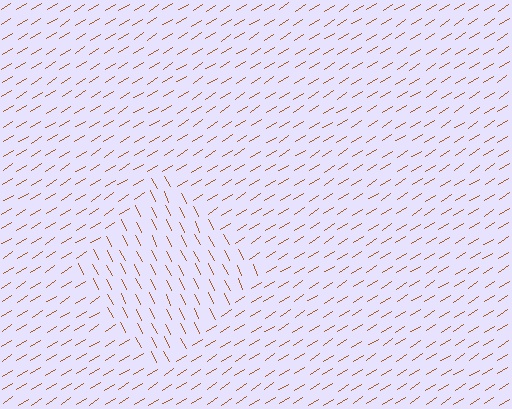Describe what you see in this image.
The image is filled with small brown line segments. A diamond region in the image has lines oriented differently from the surrounding lines, creating a visible texture boundary.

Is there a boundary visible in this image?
Yes, there is a texture boundary formed by a change in line orientation.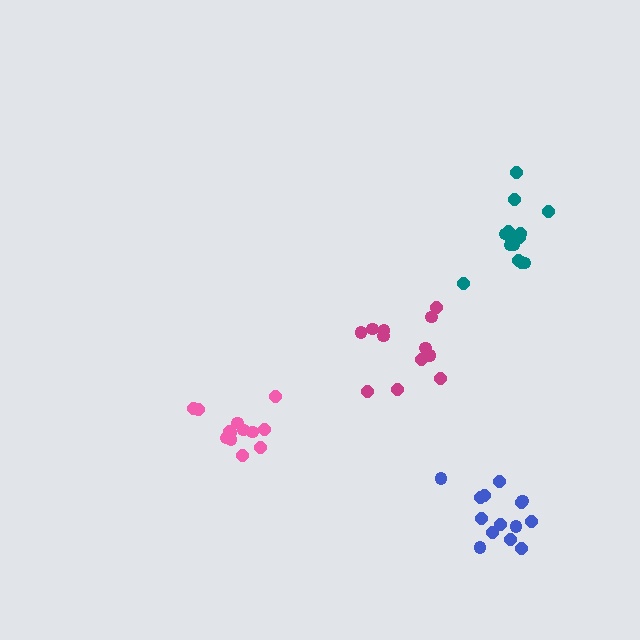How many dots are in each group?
Group 1: 14 dots, Group 2: 13 dots, Group 3: 12 dots, Group 4: 14 dots (53 total).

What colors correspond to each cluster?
The clusters are colored: blue, pink, magenta, teal.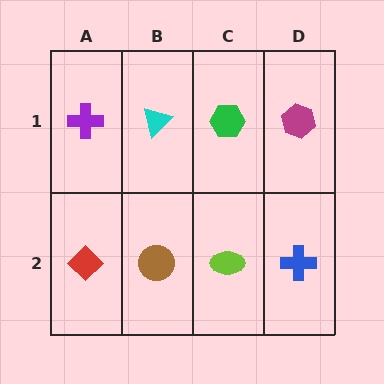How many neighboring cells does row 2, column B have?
3.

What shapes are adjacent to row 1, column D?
A blue cross (row 2, column D), a green hexagon (row 1, column C).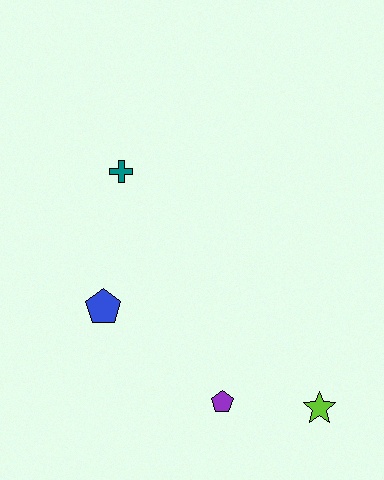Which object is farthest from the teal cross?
The lime star is farthest from the teal cross.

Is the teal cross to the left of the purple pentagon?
Yes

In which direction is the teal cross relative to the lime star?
The teal cross is above the lime star.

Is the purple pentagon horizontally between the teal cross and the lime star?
Yes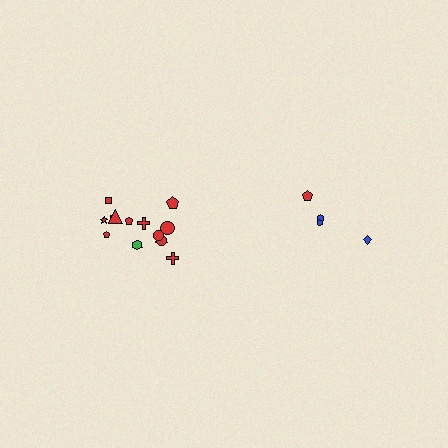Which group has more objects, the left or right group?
The left group.